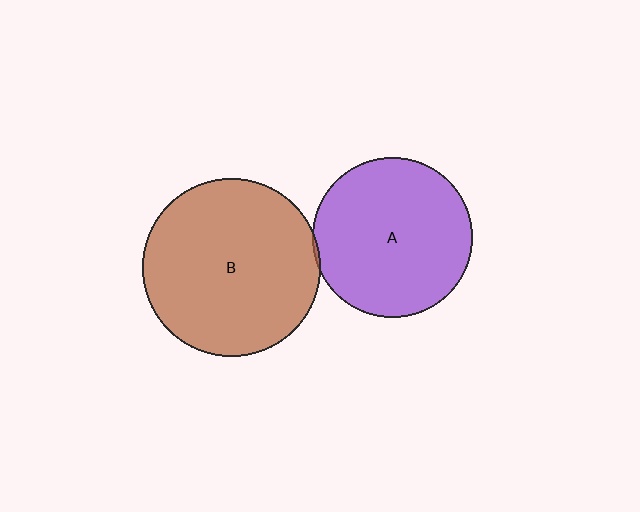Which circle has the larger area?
Circle B (brown).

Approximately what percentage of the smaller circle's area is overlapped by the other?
Approximately 5%.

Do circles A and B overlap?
Yes.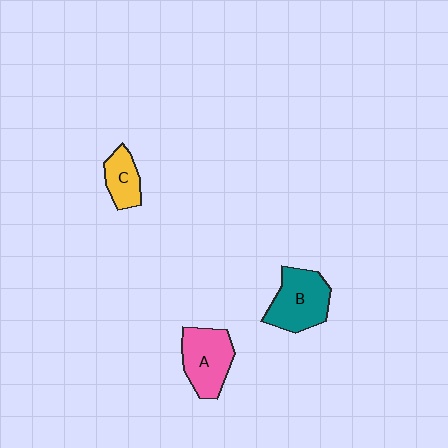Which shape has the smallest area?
Shape C (yellow).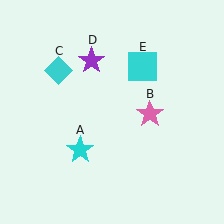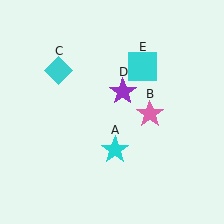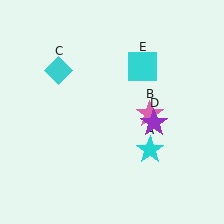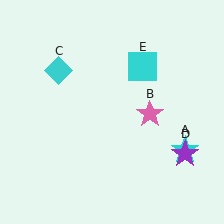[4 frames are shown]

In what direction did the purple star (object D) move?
The purple star (object D) moved down and to the right.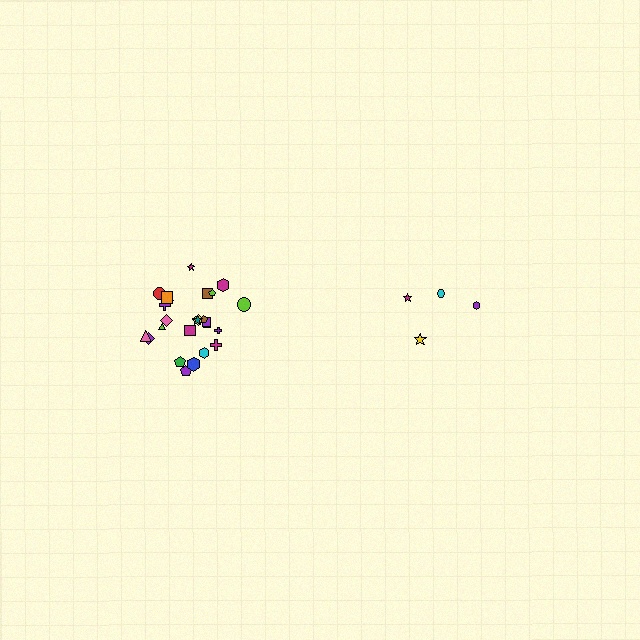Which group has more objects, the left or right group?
The left group.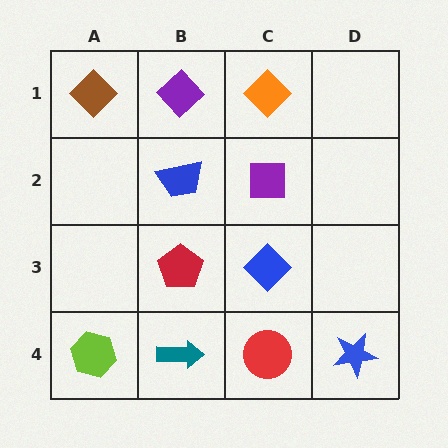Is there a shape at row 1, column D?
No, that cell is empty.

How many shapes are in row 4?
4 shapes.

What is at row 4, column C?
A red circle.